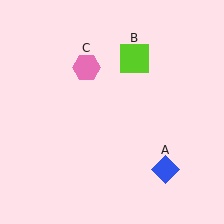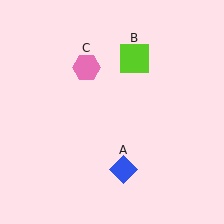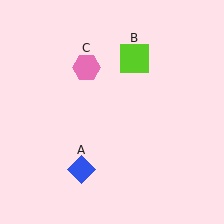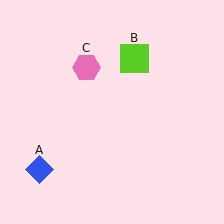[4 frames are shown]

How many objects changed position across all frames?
1 object changed position: blue diamond (object A).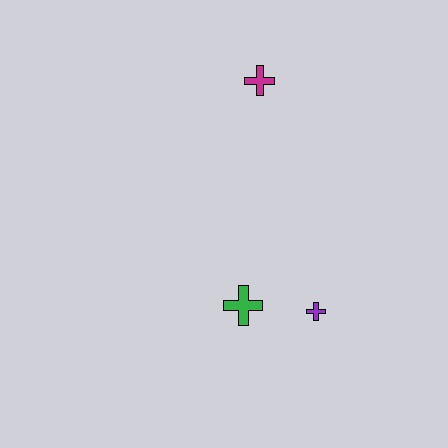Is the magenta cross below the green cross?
No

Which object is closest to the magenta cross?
The green cross is closest to the magenta cross.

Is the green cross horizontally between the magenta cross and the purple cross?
No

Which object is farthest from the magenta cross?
The purple cross is farthest from the magenta cross.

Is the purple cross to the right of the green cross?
Yes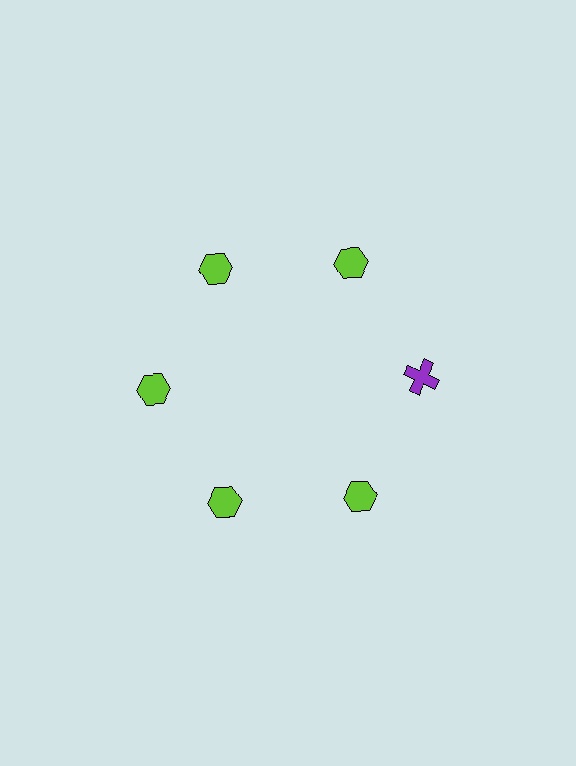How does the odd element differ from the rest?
It differs in both color (purple instead of lime) and shape (cross instead of hexagon).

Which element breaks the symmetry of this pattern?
The purple cross at roughly the 3 o'clock position breaks the symmetry. All other shapes are lime hexagons.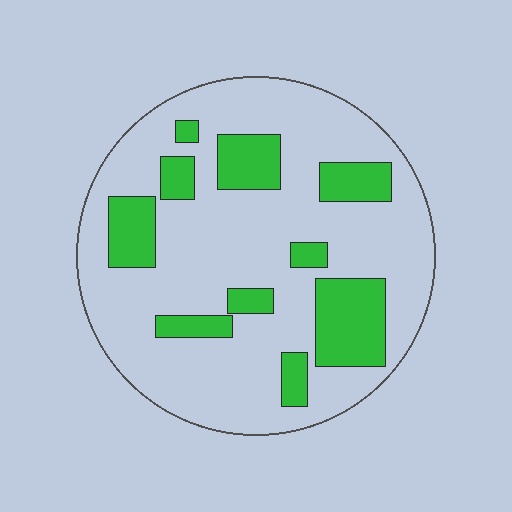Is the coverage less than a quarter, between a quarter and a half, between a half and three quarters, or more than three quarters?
Less than a quarter.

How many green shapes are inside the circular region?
10.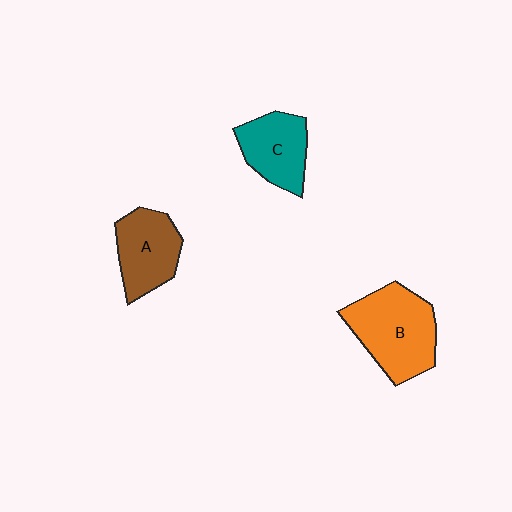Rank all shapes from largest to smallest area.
From largest to smallest: B (orange), A (brown), C (teal).